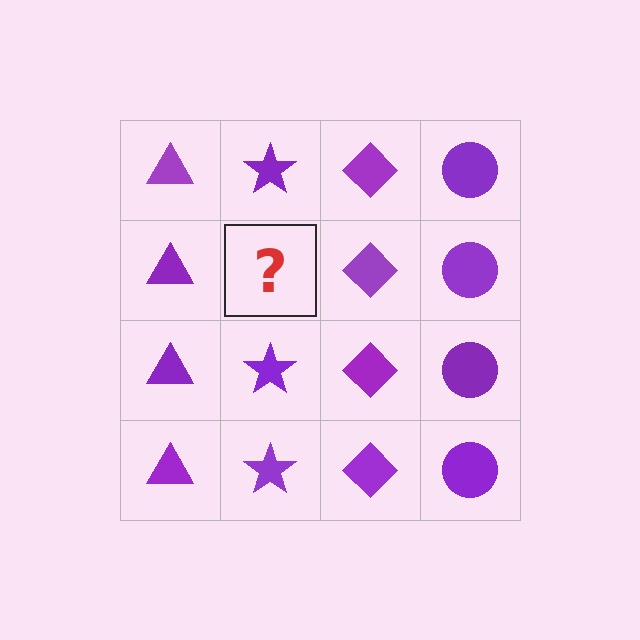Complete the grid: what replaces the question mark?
The question mark should be replaced with a purple star.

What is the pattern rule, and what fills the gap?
The rule is that each column has a consistent shape. The gap should be filled with a purple star.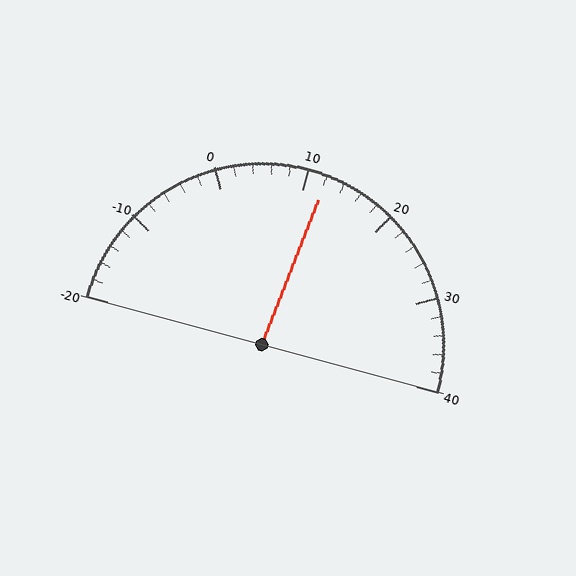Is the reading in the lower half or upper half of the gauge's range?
The reading is in the upper half of the range (-20 to 40).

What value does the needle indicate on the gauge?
The needle indicates approximately 12.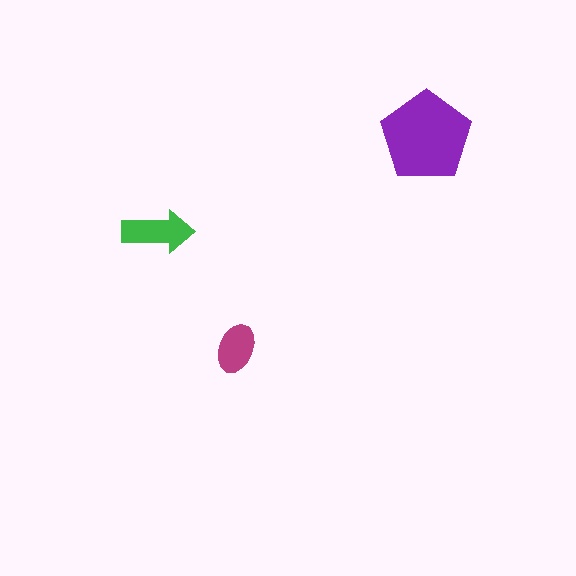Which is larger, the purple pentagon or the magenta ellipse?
The purple pentagon.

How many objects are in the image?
There are 3 objects in the image.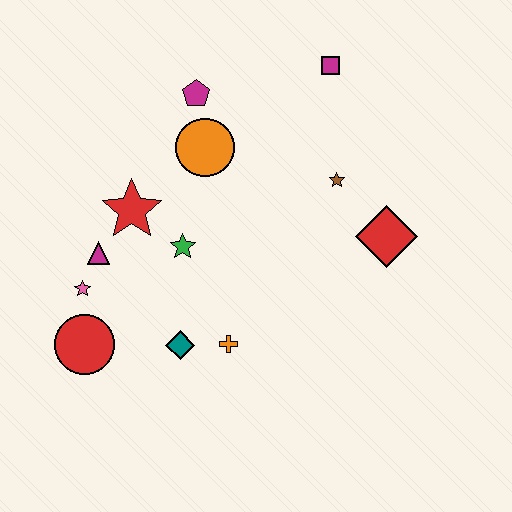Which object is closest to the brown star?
The red diamond is closest to the brown star.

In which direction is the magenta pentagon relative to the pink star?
The magenta pentagon is above the pink star.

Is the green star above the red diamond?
No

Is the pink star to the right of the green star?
No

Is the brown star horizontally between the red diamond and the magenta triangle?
Yes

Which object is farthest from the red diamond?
The red circle is farthest from the red diamond.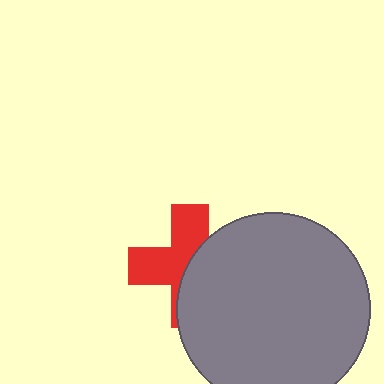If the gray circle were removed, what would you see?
You would see the complete red cross.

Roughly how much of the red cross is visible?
About half of it is visible (roughly 51%).